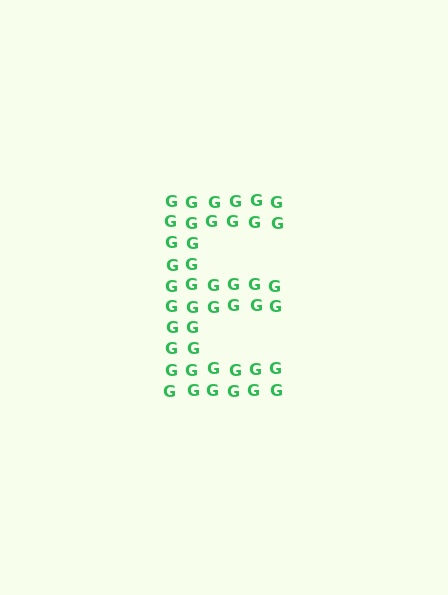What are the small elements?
The small elements are letter G's.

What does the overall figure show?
The overall figure shows the letter E.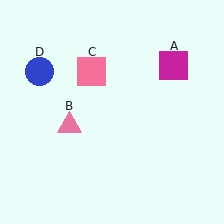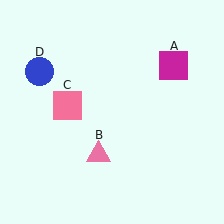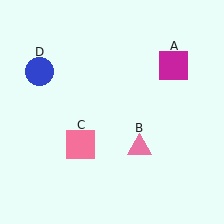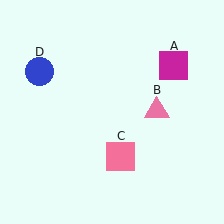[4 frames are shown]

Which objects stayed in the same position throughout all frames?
Magenta square (object A) and blue circle (object D) remained stationary.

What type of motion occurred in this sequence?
The pink triangle (object B), pink square (object C) rotated counterclockwise around the center of the scene.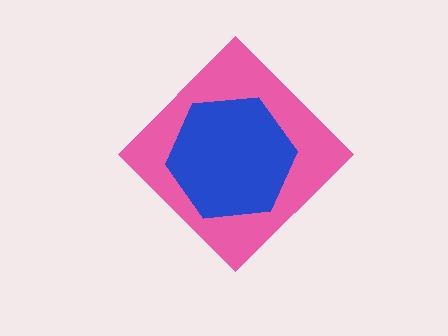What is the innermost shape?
The blue hexagon.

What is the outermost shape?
The pink diamond.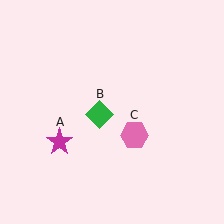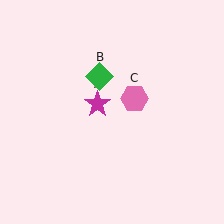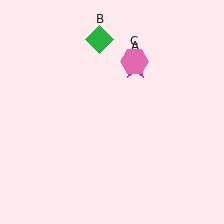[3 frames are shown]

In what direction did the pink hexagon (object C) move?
The pink hexagon (object C) moved up.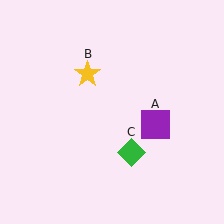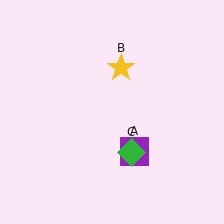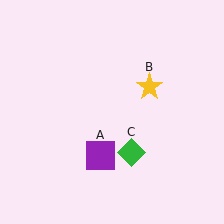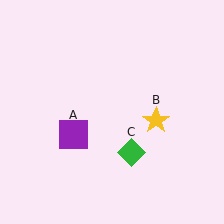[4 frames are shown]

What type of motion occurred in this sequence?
The purple square (object A), yellow star (object B) rotated clockwise around the center of the scene.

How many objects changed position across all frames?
2 objects changed position: purple square (object A), yellow star (object B).